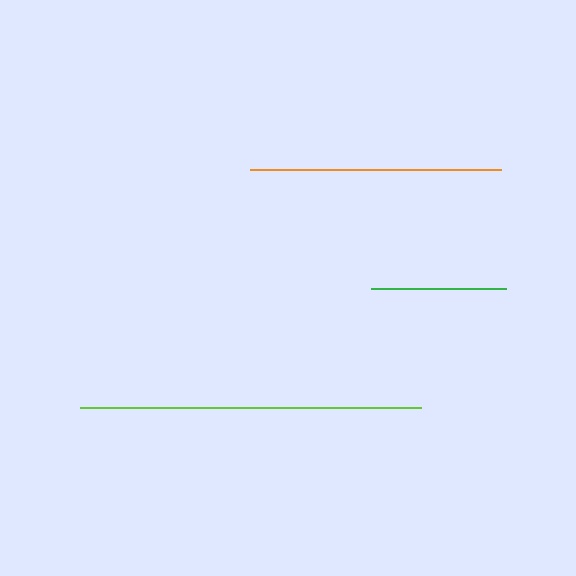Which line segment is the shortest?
The green line is the shortest at approximately 135 pixels.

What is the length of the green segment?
The green segment is approximately 135 pixels long.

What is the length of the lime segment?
The lime segment is approximately 341 pixels long.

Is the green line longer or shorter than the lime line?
The lime line is longer than the green line.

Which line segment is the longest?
The lime line is the longest at approximately 341 pixels.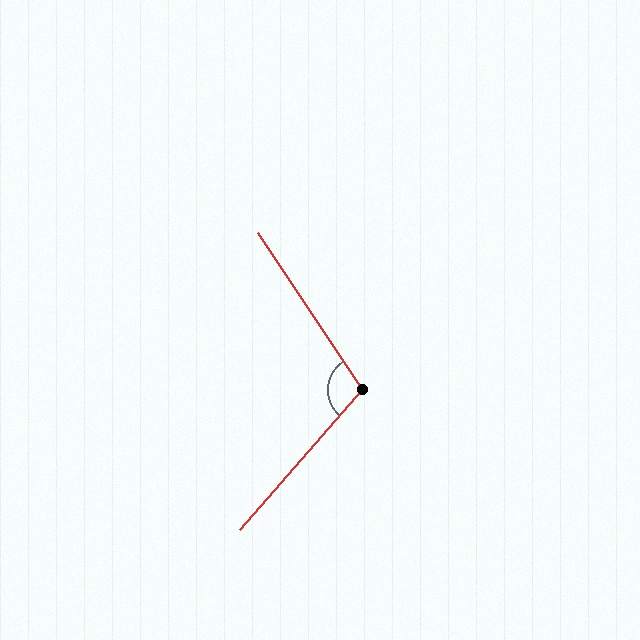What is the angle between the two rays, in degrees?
Approximately 105 degrees.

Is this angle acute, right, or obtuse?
It is obtuse.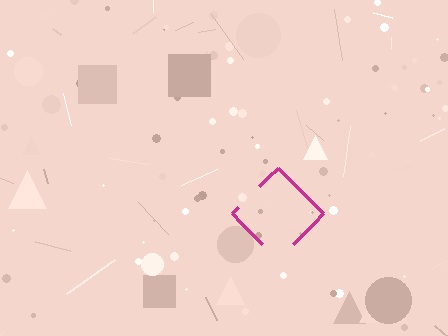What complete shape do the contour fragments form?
The contour fragments form a diamond.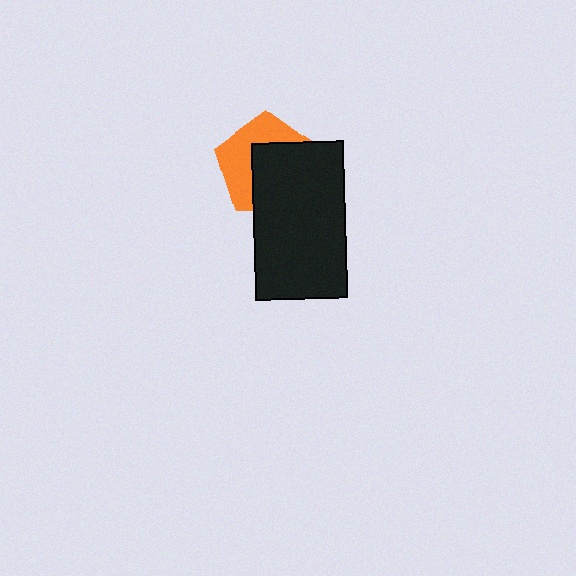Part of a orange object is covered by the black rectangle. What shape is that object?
It is a pentagon.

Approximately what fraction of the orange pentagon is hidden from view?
Roughly 55% of the orange pentagon is hidden behind the black rectangle.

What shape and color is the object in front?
The object in front is a black rectangle.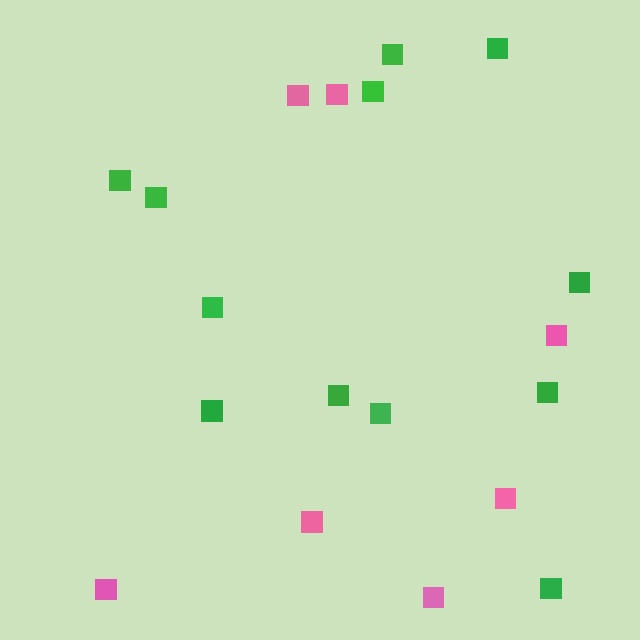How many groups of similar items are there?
There are 2 groups: one group of green squares (12) and one group of pink squares (7).